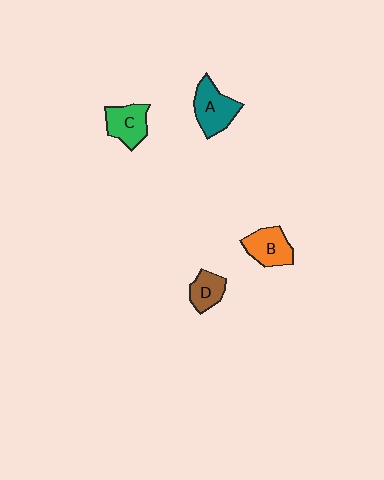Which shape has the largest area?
Shape A (teal).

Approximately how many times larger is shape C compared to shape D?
Approximately 1.4 times.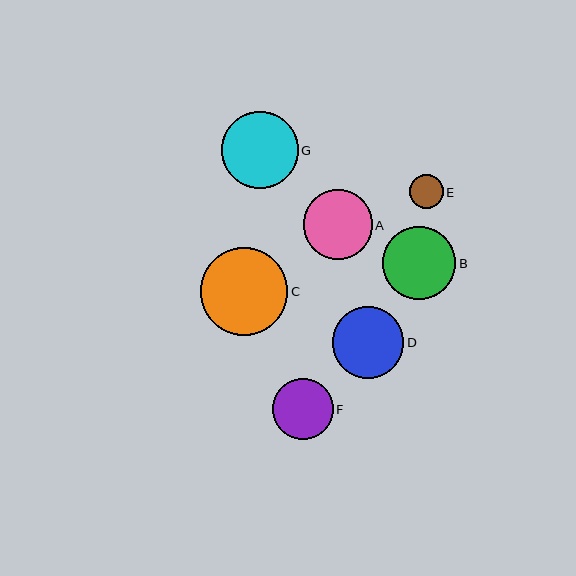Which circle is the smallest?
Circle E is the smallest with a size of approximately 34 pixels.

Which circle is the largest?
Circle C is the largest with a size of approximately 88 pixels.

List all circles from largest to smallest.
From largest to smallest: C, G, B, D, A, F, E.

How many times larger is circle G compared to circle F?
Circle G is approximately 1.3 times the size of circle F.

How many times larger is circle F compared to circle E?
Circle F is approximately 1.8 times the size of circle E.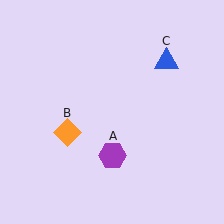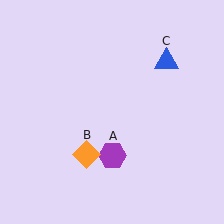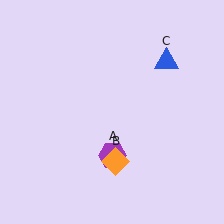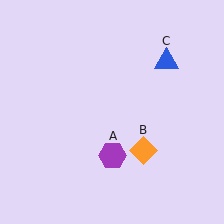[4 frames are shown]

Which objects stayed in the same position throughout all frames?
Purple hexagon (object A) and blue triangle (object C) remained stationary.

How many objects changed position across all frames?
1 object changed position: orange diamond (object B).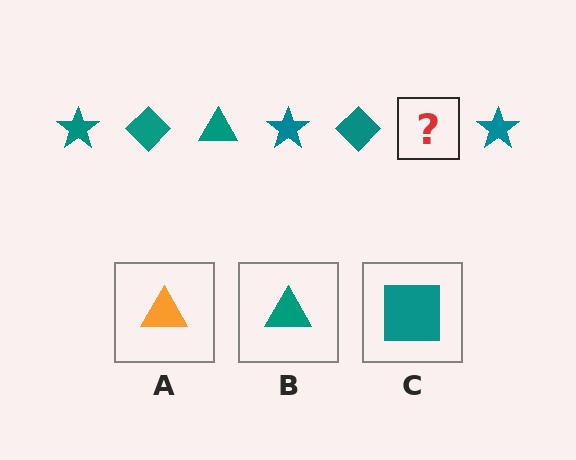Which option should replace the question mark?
Option B.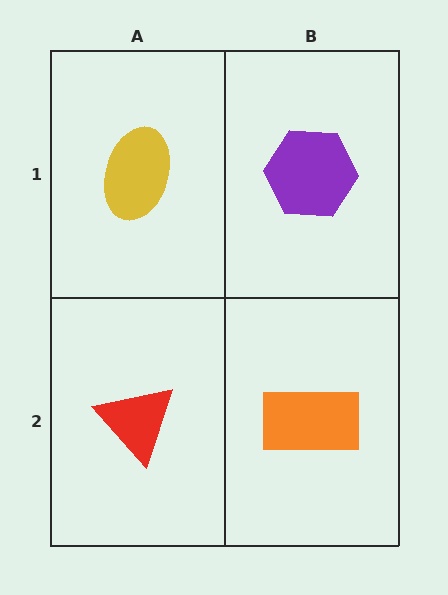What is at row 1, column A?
A yellow ellipse.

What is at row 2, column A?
A red triangle.